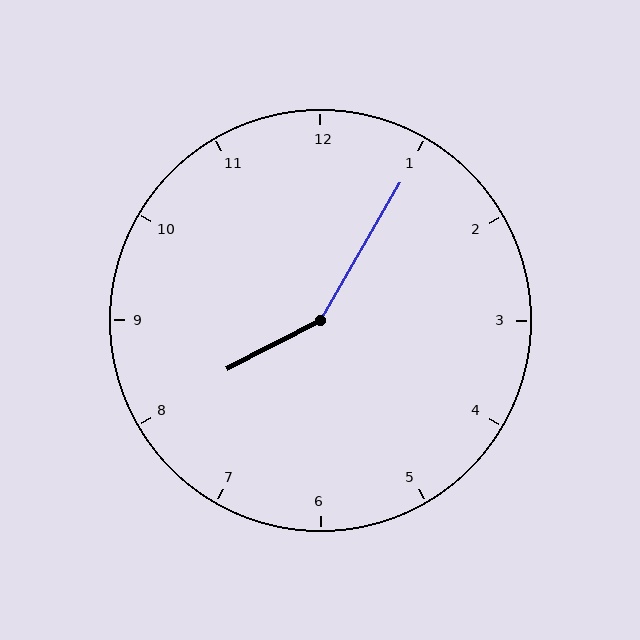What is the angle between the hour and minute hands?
Approximately 148 degrees.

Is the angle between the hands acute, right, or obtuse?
It is obtuse.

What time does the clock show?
8:05.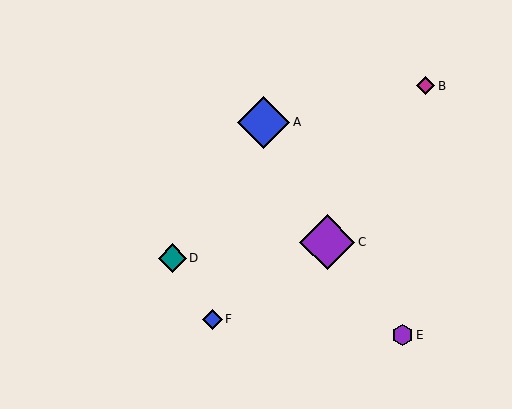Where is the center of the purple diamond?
The center of the purple diamond is at (327, 242).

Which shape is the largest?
The purple diamond (labeled C) is the largest.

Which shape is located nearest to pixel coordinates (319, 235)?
The purple diamond (labeled C) at (327, 242) is nearest to that location.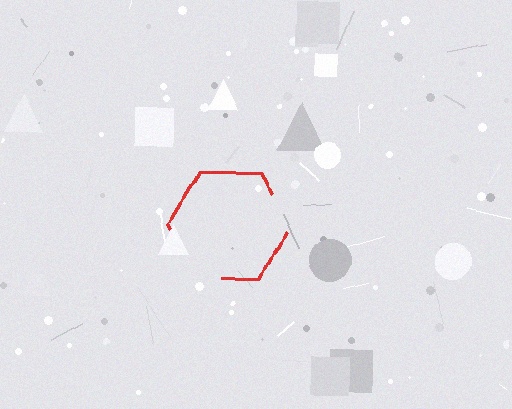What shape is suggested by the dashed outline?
The dashed outline suggests a hexagon.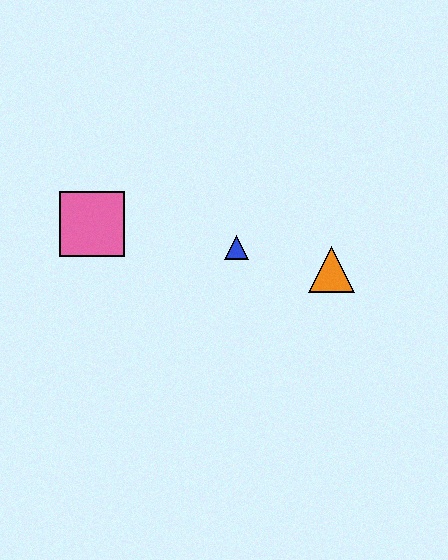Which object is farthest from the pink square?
The orange triangle is farthest from the pink square.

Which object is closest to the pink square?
The blue triangle is closest to the pink square.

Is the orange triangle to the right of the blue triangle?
Yes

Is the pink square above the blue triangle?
Yes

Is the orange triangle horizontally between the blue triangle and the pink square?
No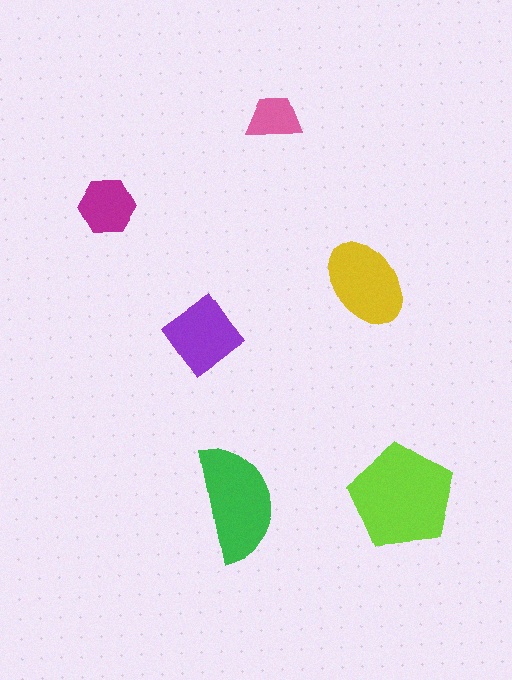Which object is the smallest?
The pink trapezoid.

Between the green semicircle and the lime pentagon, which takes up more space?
The lime pentagon.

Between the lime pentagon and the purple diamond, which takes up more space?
The lime pentagon.